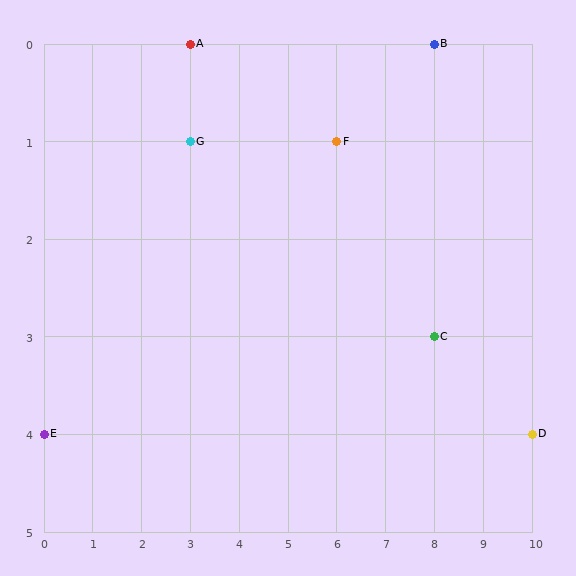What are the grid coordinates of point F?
Point F is at grid coordinates (6, 1).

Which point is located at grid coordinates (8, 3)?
Point C is at (8, 3).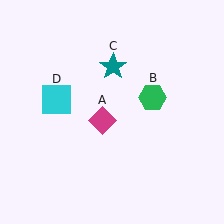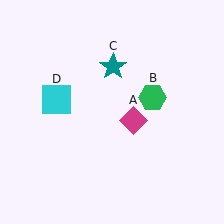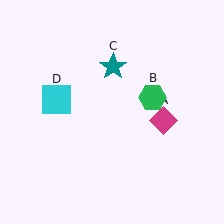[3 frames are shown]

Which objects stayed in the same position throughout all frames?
Green hexagon (object B) and teal star (object C) and cyan square (object D) remained stationary.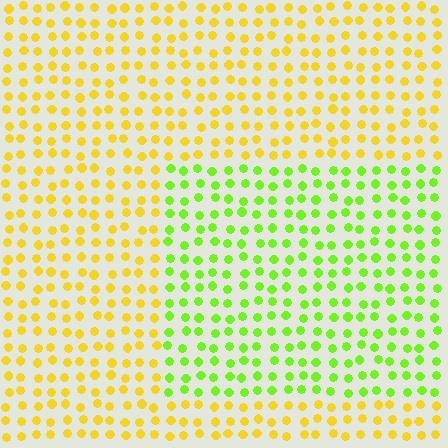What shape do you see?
I see a rectangle.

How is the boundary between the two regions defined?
The boundary is defined purely by a slight shift in hue (about 47 degrees). Spacing, size, and orientation are identical on both sides.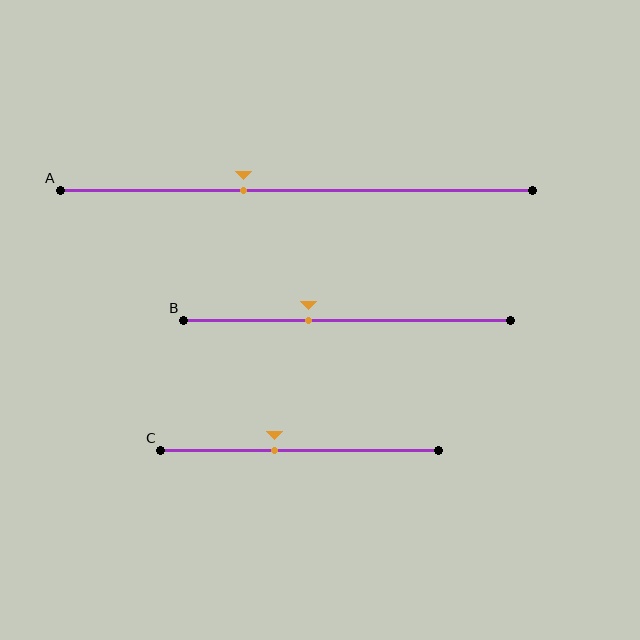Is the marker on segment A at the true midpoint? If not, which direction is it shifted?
No, the marker on segment A is shifted to the left by about 11% of the segment length.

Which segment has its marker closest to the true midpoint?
Segment C has its marker closest to the true midpoint.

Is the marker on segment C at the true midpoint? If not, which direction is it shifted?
No, the marker on segment C is shifted to the left by about 9% of the segment length.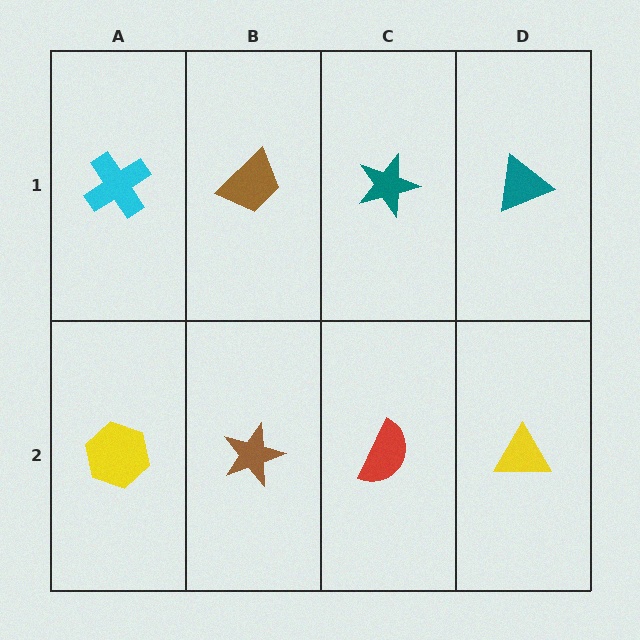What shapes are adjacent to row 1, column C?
A red semicircle (row 2, column C), a brown trapezoid (row 1, column B), a teal triangle (row 1, column D).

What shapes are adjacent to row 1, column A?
A yellow hexagon (row 2, column A), a brown trapezoid (row 1, column B).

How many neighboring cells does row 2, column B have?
3.